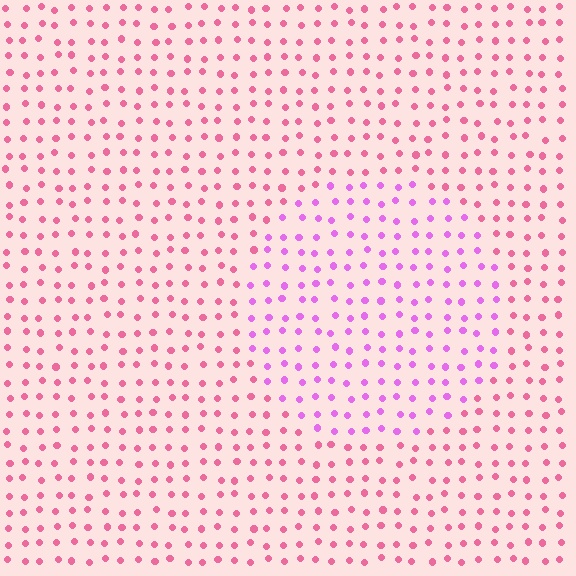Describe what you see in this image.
The image is filled with small pink elements in a uniform arrangement. A circle-shaped region is visible where the elements are tinted to a slightly different hue, forming a subtle color boundary.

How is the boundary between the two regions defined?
The boundary is defined purely by a slight shift in hue (about 41 degrees). Spacing, size, and orientation are identical on both sides.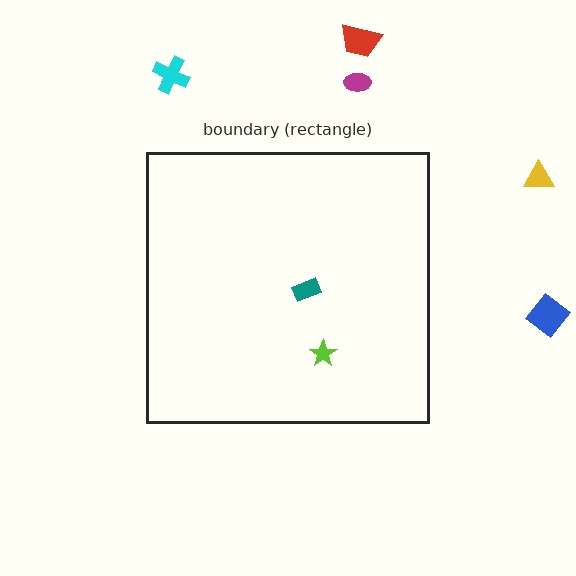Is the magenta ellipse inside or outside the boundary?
Outside.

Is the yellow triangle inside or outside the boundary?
Outside.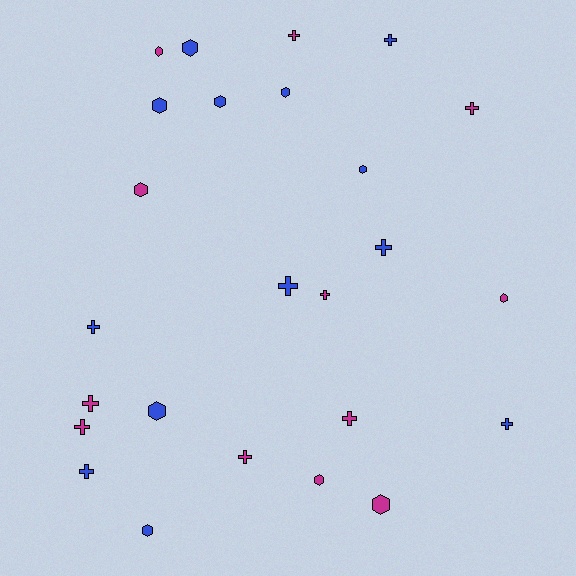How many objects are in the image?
There are 25 objects.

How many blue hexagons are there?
There are 7 blue hexagons.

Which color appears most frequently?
Blue, with 13 objects.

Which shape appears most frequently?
Cross, with 13 objects.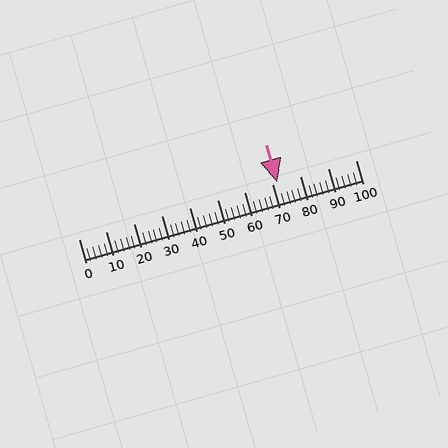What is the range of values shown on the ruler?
The ruler shows values from 0 to 100.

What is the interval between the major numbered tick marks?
The major tick marks are spaced 10 units apart.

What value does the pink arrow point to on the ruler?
The pink arrow points to approximately 72.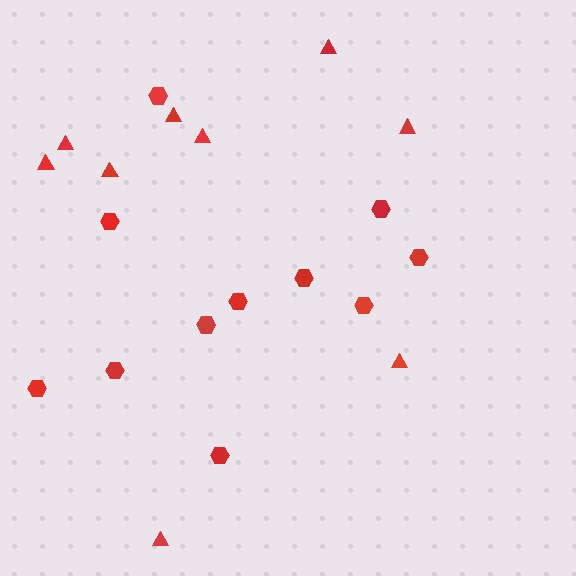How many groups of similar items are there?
There are 2 groups: one group of hexagons (11) and one group of triangles (9).